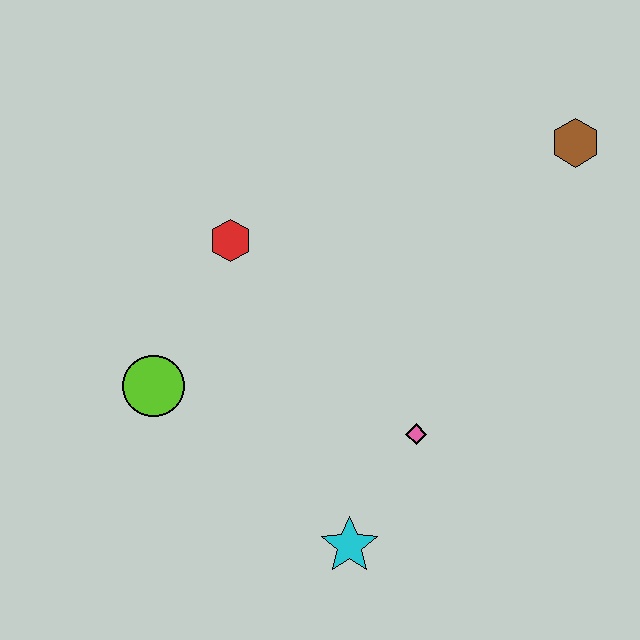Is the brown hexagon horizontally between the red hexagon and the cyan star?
No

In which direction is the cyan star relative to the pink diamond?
The cyan star is below the pink diamond.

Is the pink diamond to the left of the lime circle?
No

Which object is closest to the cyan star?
The pink diamond is closest to the cyan star.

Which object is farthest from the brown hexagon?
The lime circle is farthest from the brown hexagon.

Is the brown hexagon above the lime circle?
Yes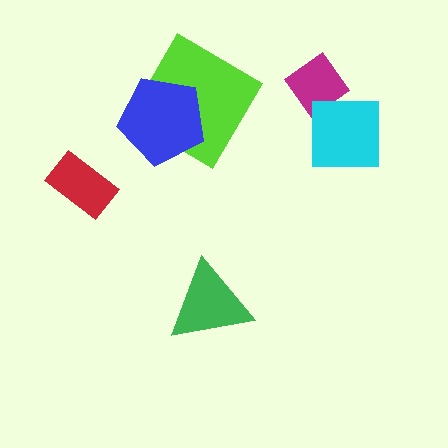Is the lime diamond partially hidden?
Yes, it is partially covered by another shape.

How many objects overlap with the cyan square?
1 object overlaps with the cyan square.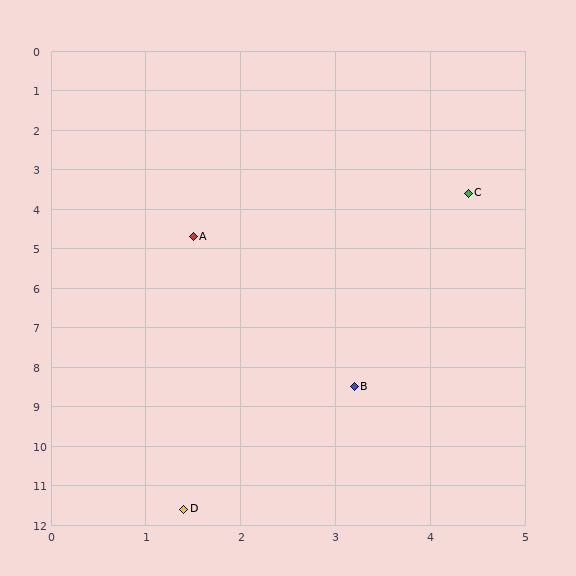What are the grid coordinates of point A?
Point A is at approximately (1.5, 4.7).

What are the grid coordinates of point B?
Point B is at approximately (3.2, 8.5).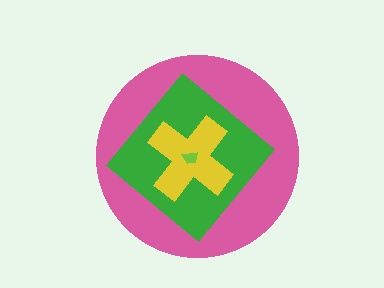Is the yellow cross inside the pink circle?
Yes.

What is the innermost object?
The lime trapezoid.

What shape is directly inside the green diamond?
The yellow cross.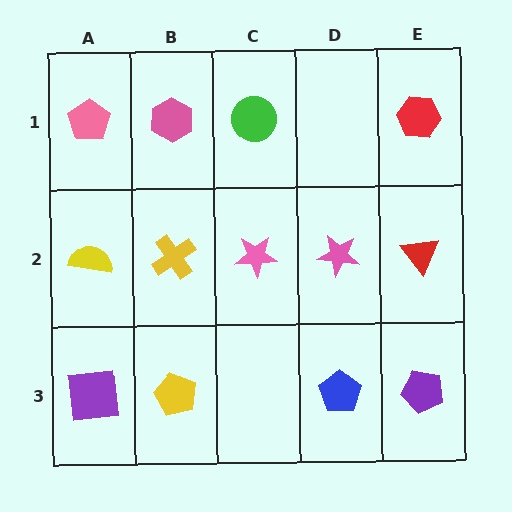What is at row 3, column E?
A purple pentagon.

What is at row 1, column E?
A red hexagon.